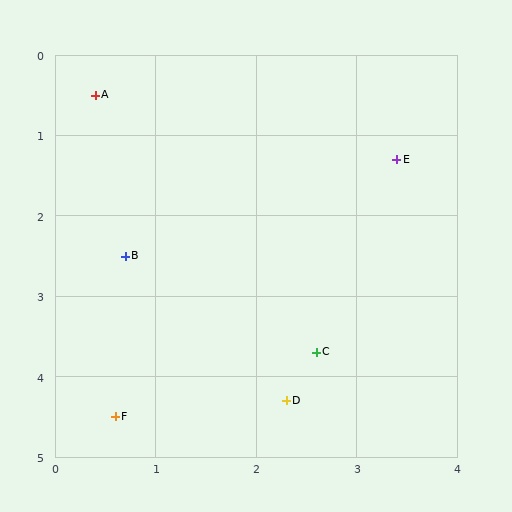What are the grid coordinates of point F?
Point F is at approximately (0.6, 4.5).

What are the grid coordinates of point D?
Point D is at approximately (2.3, 4.3).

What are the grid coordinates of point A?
Point A is at approximately (0.4, 0.5).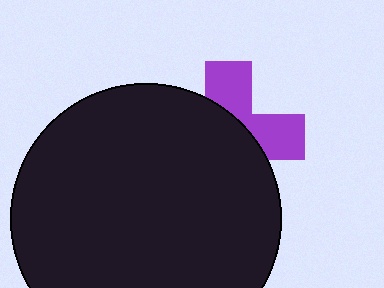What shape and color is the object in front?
The object in front is a black circle.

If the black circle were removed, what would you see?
You would see the complete purple cross.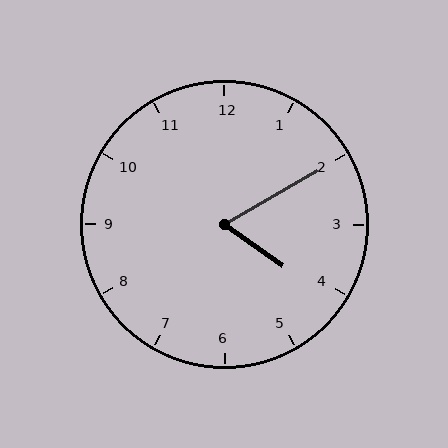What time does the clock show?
4:10.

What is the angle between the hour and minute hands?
Approximately 65 degrees.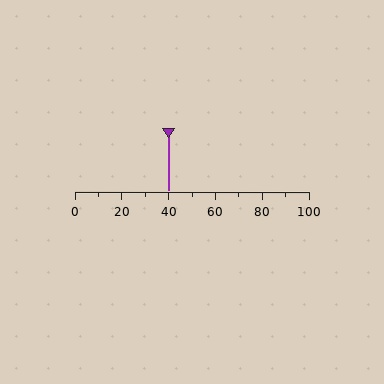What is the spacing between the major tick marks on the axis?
The major ticks are spaced 20 apart.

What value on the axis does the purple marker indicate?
The marker indicates approximately 40.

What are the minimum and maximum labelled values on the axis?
The axis runs from 0 to 100.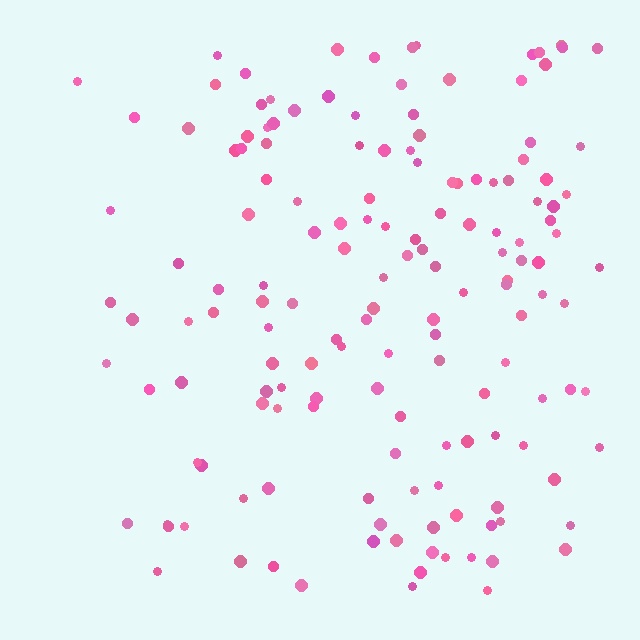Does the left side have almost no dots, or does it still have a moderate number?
Still a moderate number, just noticeably fewer than the right.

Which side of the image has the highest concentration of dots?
The right.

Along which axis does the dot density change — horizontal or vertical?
Horizontal.